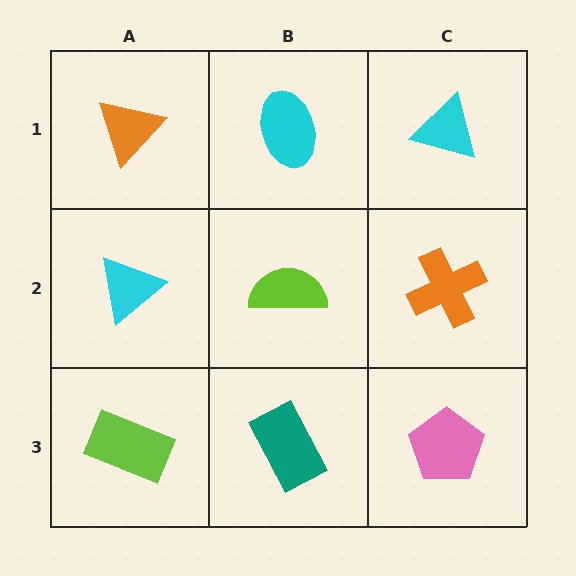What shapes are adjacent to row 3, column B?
A lime semicircle (row 2, column B), a lime rectangle (row 3, column A), a pink pentagon (row 3, column C).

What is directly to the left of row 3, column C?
A teal rectangle.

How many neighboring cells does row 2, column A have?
3.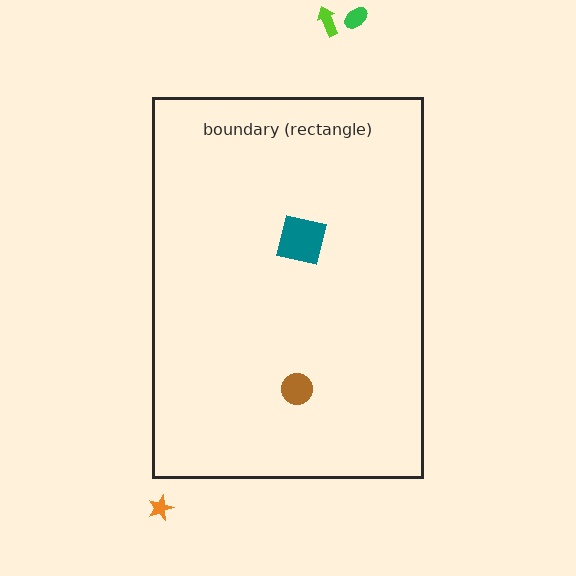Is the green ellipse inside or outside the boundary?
Outside.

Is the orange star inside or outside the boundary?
Outside.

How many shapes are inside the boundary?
2 inside, 3 outside.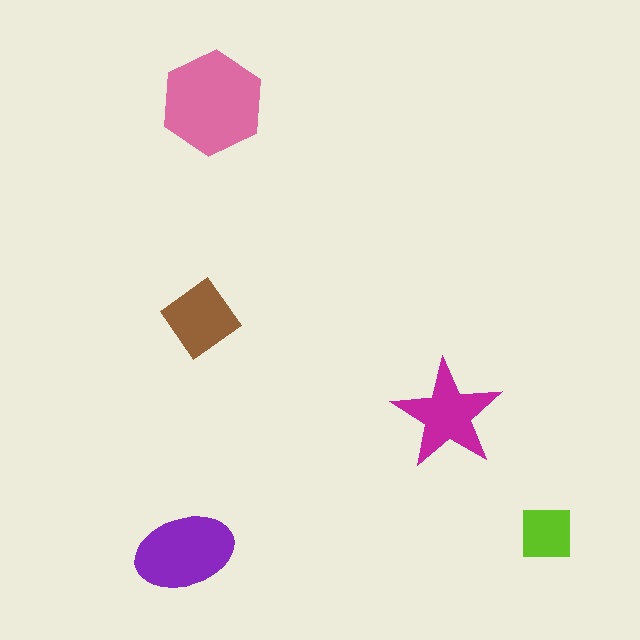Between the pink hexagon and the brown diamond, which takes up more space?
The pink hexagon.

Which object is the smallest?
The lime square.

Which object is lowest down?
The purple ellipse is bottommost.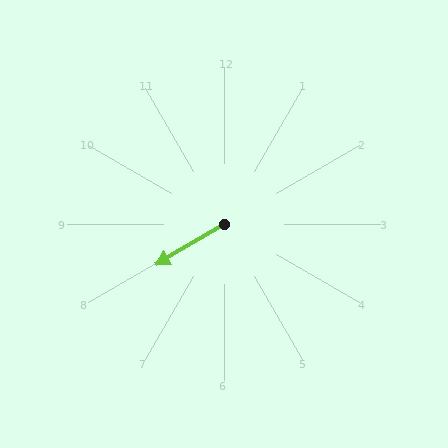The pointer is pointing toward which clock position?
Roughly 8 o'clock.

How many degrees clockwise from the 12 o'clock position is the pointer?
Approximately 239 degrees.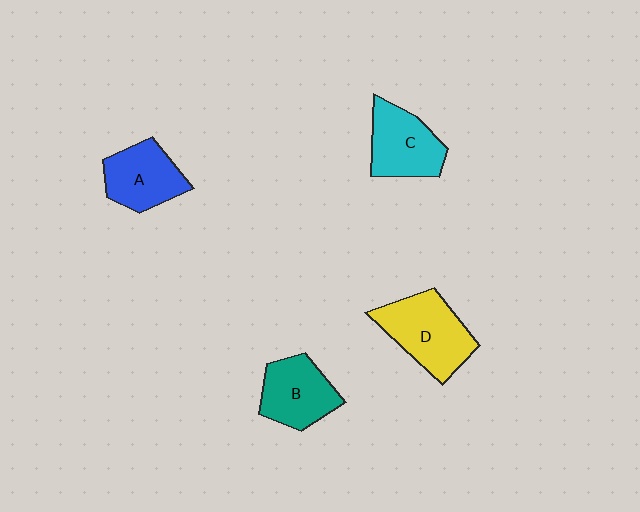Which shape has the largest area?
Shape D (yellow).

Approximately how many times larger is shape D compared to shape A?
Approximately 1.3 times.